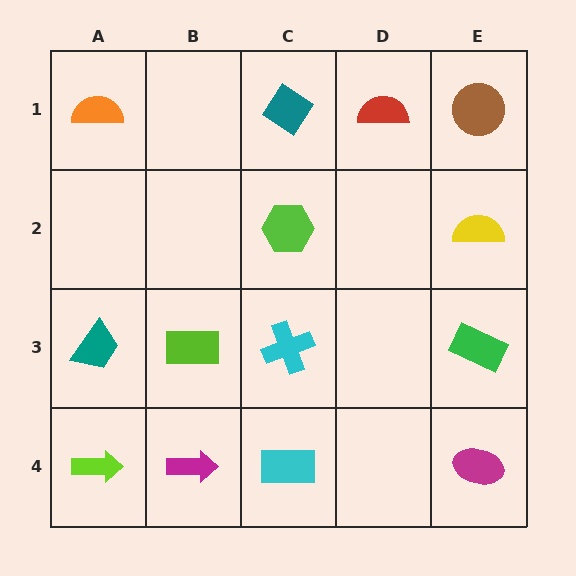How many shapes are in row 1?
4 shapes.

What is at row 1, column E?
A brown circle.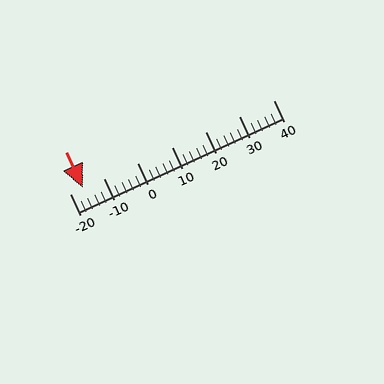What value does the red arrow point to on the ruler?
The red arrow points to approximately -16.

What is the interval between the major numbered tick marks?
The major tick marks are spaced 10 units apart.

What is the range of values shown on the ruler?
The ruler shows values from -20 to 40.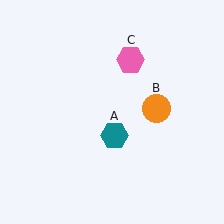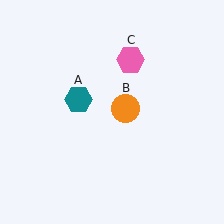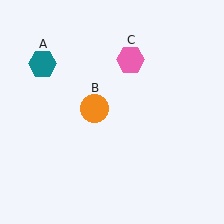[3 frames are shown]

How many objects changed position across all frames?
2 objects changed position: teal hexagon (object A), orange circle (object B).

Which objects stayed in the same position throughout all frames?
Pink hexagon (object C) remained stationary.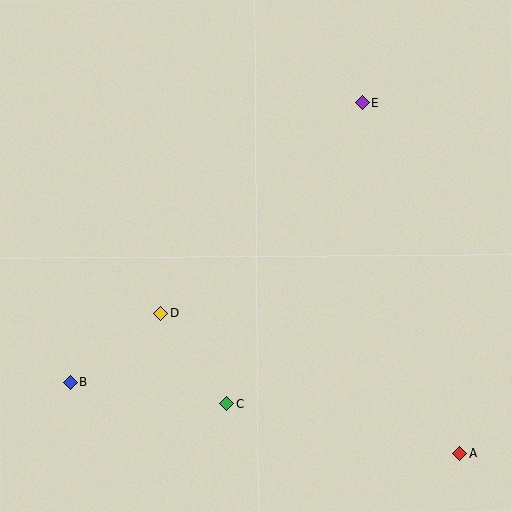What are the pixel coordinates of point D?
Point D is at (161, 313).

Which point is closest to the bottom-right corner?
Point A is closest to the bottom-right corner.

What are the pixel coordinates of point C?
Point C is at (227, 404).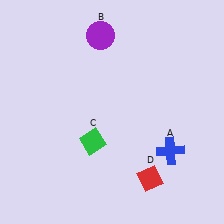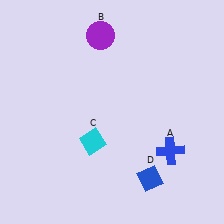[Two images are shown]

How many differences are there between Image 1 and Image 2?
There are 2 differences between the two images.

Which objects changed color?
C changed from green to cyan. D changed from red to blue.